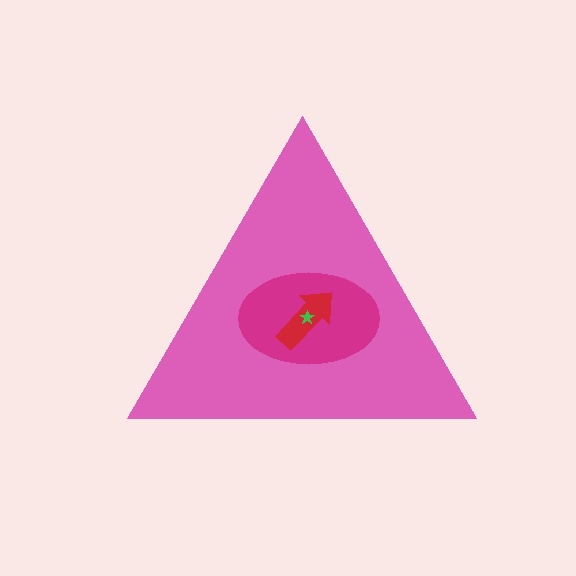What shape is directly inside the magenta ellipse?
The red arrow.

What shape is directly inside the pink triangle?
The magenta ellipse.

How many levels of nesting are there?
4.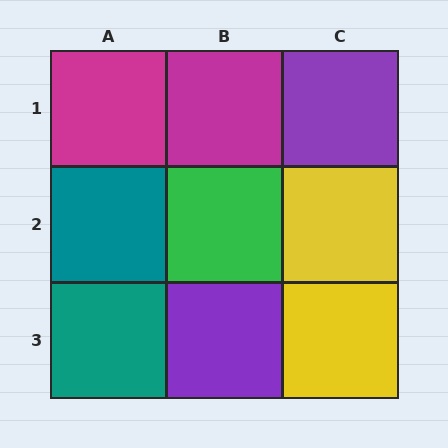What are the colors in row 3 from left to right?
Teal, purple, yellow.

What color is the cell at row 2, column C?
Yellow.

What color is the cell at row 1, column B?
Magenta.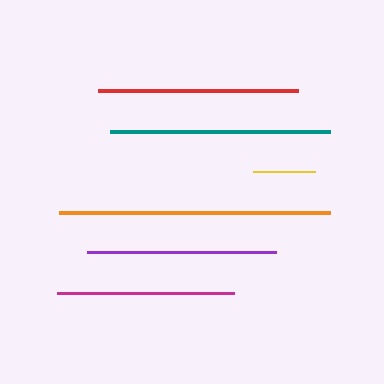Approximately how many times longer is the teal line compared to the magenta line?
The teal line is approximately 1.2 times the length of the magenta line.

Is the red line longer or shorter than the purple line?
The red line is longer than the purple line.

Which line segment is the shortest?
The yellow line is the shortest at approximately 63 pixels.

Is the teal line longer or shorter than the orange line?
The orange line is longer than the teal line.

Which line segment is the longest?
The orange line is the longest at approximately 271 pixels.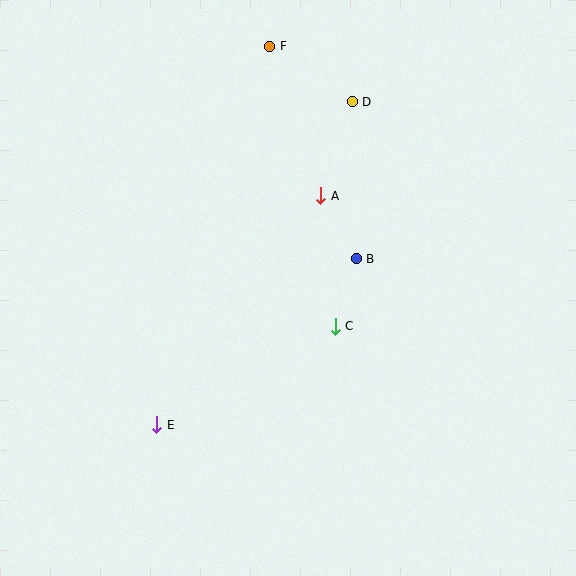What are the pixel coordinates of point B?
Point B is at (356, 259).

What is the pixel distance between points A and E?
The distance between A and E is 282 pixels.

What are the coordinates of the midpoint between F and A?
The midpoint between F and A is at (295, 121).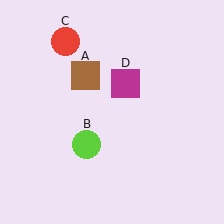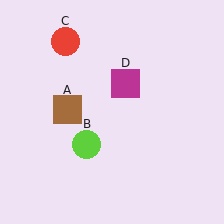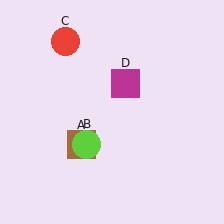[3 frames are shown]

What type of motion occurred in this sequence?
The brown square (object A) rotated counterclockwise around the center of the scene.